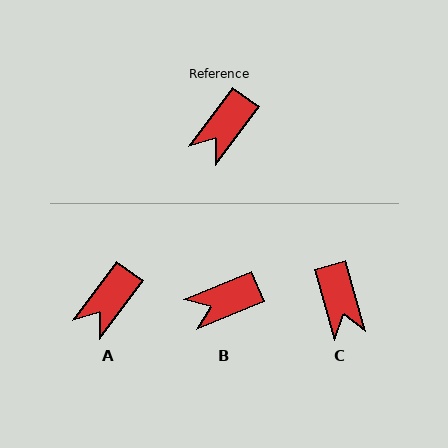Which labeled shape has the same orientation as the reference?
A.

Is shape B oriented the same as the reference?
No, it is off by about 31 degrees.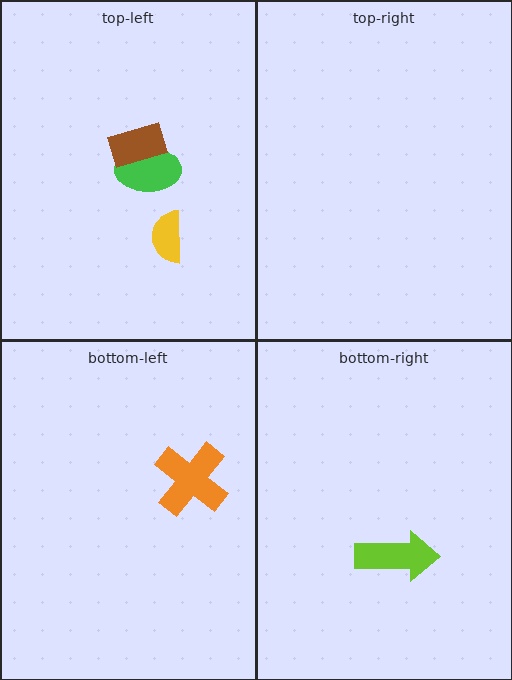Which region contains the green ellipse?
The top-left region.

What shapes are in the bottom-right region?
The lime arrow.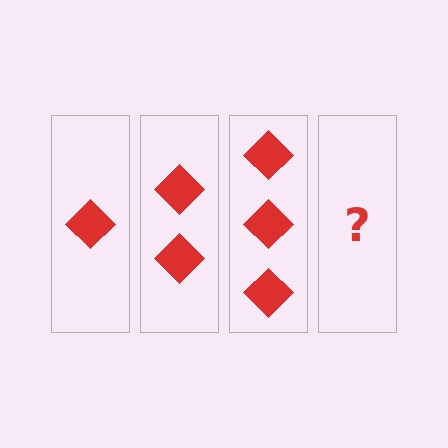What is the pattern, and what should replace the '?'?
The pattern is that each step adds one more diamond. The '?' should be 4 diamonds.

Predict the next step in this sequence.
The next step is 4 diamonds.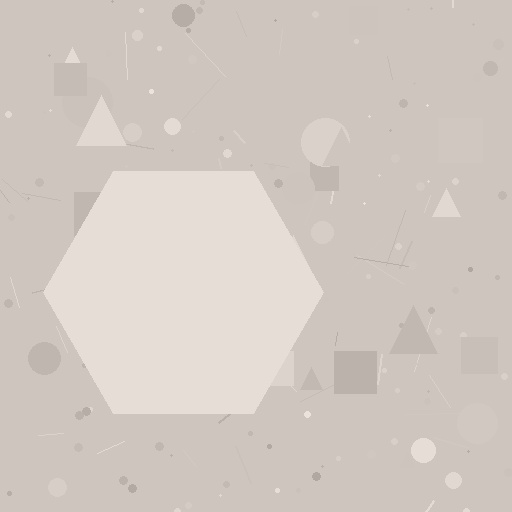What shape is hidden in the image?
A hexagon is hidden in the image.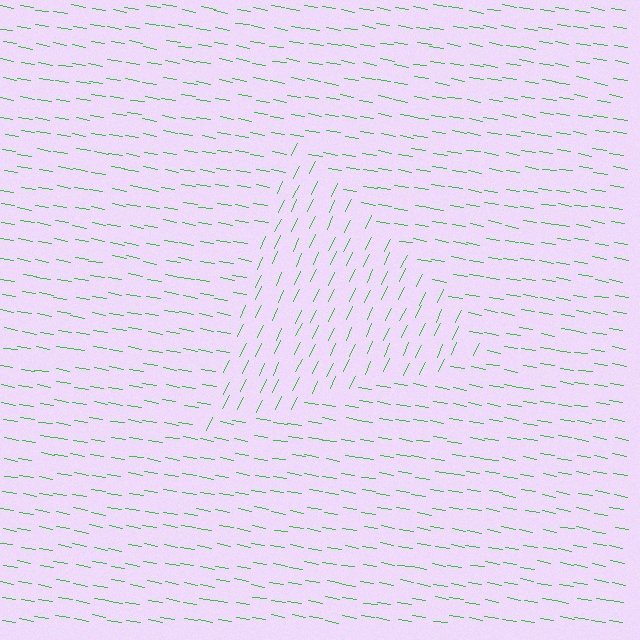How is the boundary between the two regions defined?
The boundary is defined purely by a change in line orientation (approximately 75 degrees difference). All lines are the same color and thickness.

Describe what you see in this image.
The image is filled with small green line segments. A triangle region in the image has lines oriented differently from the surrounding lines, creating a visible texture boundary.